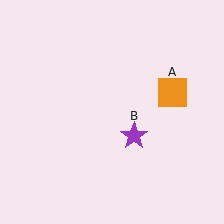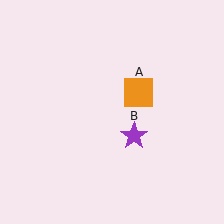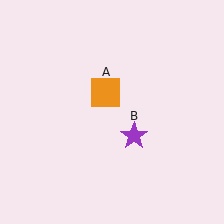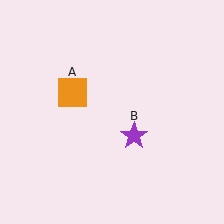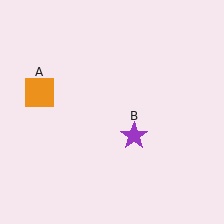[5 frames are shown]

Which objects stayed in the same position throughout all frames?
Purple star (object B) remained stationary.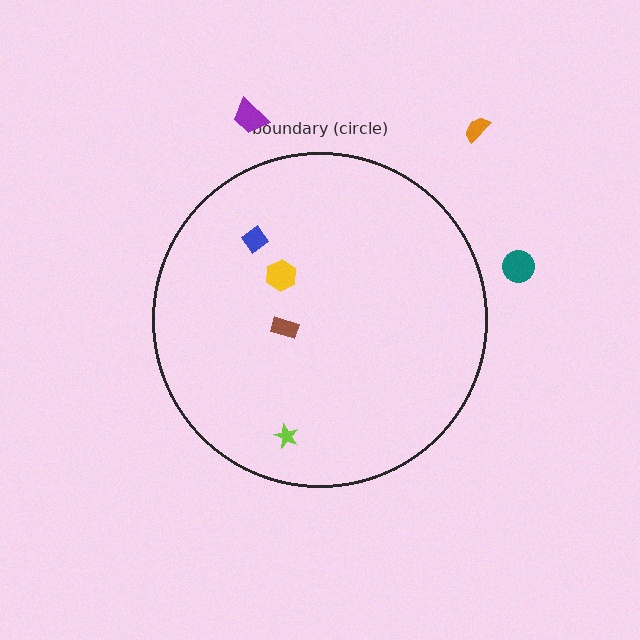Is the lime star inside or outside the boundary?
Inside.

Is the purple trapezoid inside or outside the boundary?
Outside.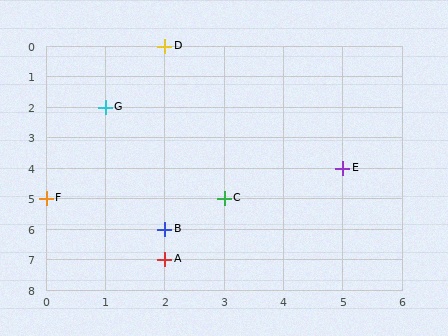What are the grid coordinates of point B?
Point B is at grid coordinates (2, 6).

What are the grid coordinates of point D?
Point D is at grid coordinates (2, 0).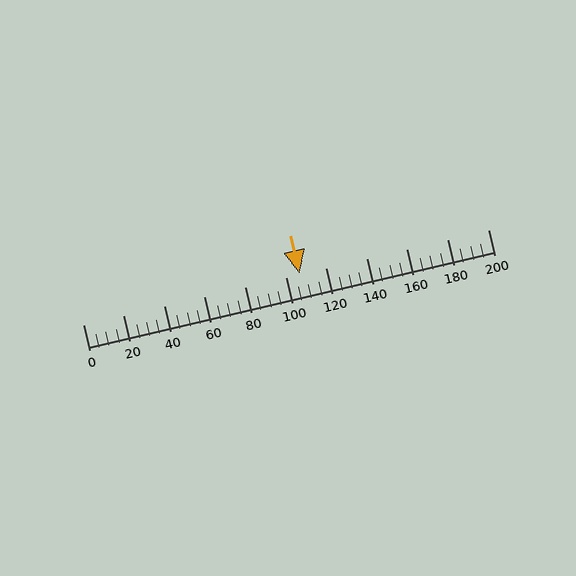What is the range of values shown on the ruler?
The ruler shows values from 0 to 200.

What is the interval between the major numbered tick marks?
The major tick marks are spaced 20 units apart.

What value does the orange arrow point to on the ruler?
The orange arrow points to approximately 107.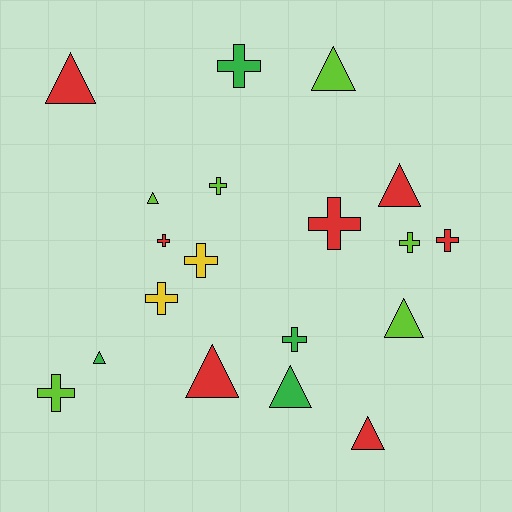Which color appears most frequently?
Red, with 7 objects.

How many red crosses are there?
There are 3 red crosses.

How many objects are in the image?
There are 19 objects.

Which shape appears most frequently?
Cross, with 10 objects.